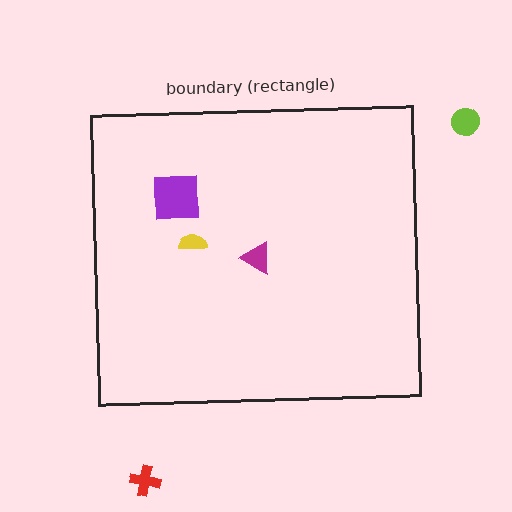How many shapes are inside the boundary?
3 inside, 2 outside.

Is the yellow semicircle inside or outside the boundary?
Inside.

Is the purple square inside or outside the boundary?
Inside.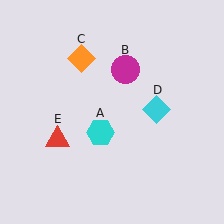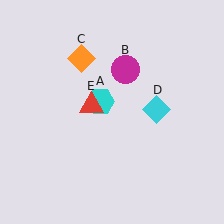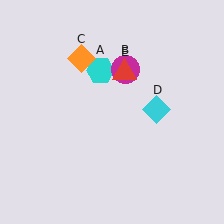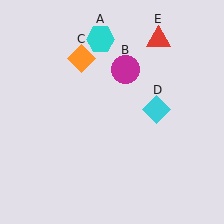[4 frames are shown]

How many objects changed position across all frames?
2 objects changed position: cyan hexagon (object A), red triangle (object E).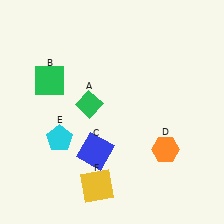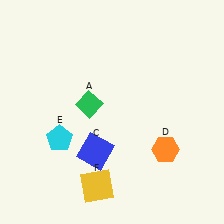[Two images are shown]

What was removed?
The green square (B) was removed in Image 2.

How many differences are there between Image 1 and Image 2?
There is 1 difference between the two images.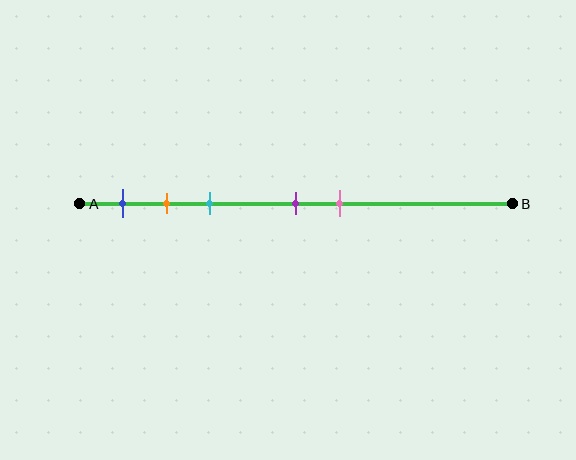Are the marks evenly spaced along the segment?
No, the marks are not evenly spaced.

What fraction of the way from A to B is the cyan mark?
The cyan mark is approximately 30% (0.3) of the way from A to B.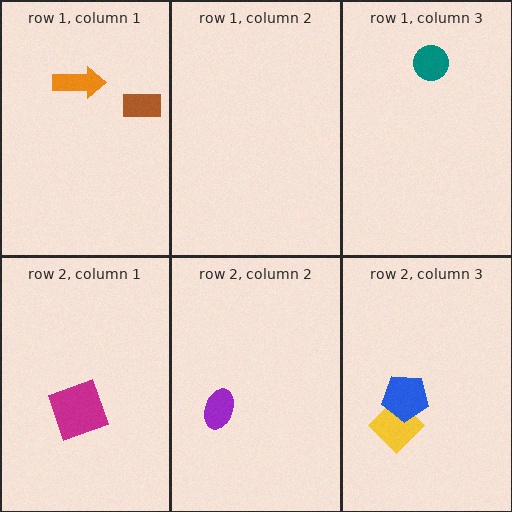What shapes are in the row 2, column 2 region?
The purple ellipse.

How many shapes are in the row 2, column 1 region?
1.